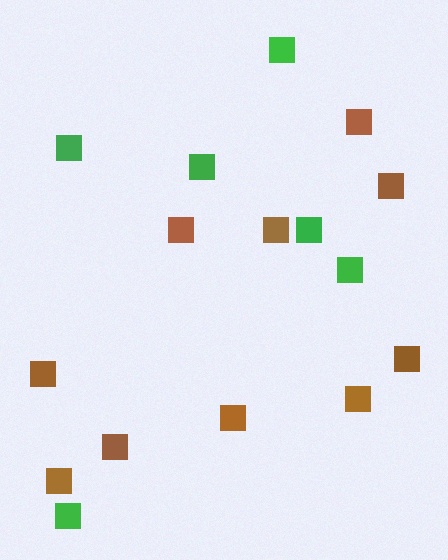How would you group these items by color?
There are 2 groups: one group of brown squares (10) and one group of green squares (6).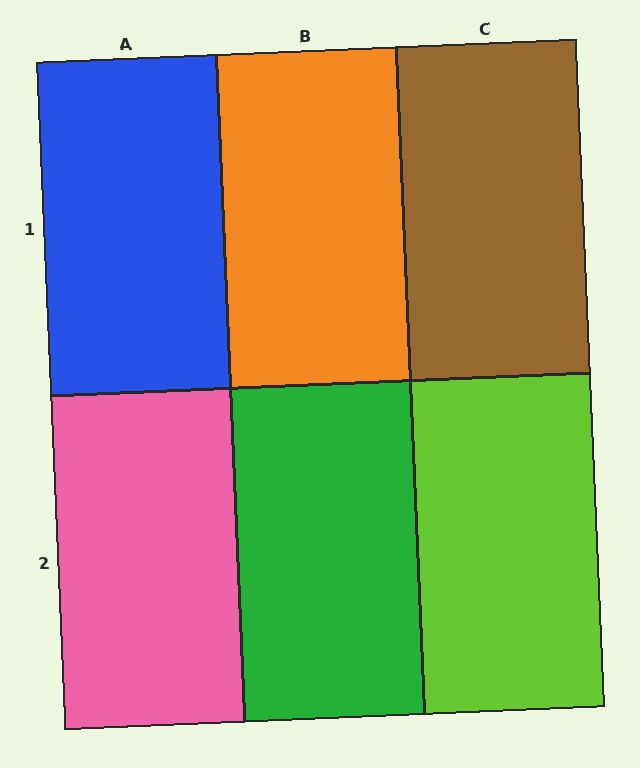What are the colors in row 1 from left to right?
Blue, orange, brown.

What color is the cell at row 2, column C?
Lime.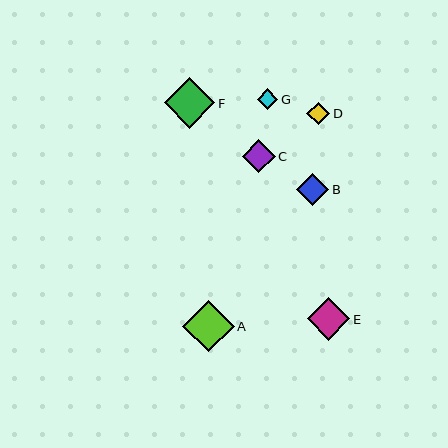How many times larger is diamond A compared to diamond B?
Diamond A is approximately 1.6 times the size of diamond B.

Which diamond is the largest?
Diamond A is the largest with a size of approximately 51 pixels.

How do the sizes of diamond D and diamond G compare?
Diamond D and diamond G are approximately the same size.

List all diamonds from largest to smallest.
From largest to smallest: A, F, E, C, B, D, G.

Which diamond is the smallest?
Diamond G is the smallest with a size of approximately 21 pixels.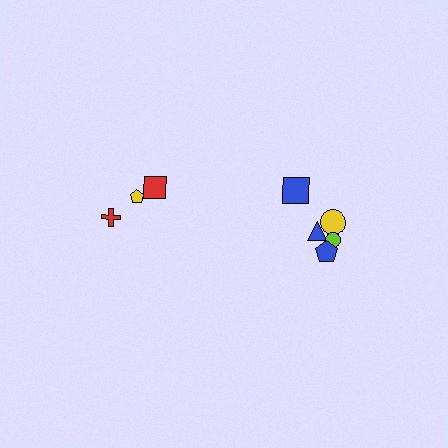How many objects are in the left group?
There are 3 objects.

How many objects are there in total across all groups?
There are 8 objects.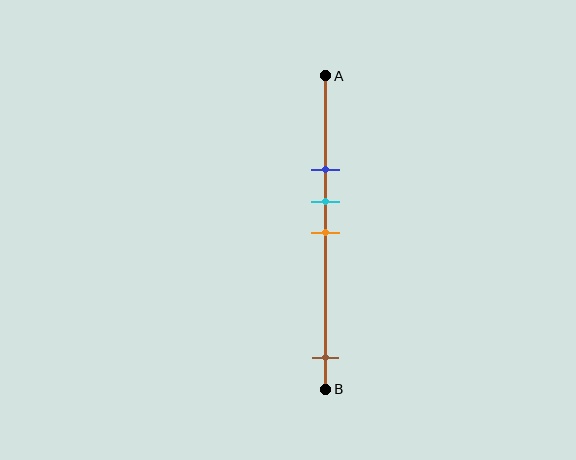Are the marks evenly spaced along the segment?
No, the marks are not evenly spaced.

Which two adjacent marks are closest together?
The cyan and orange marks are the closest adjacent pair.